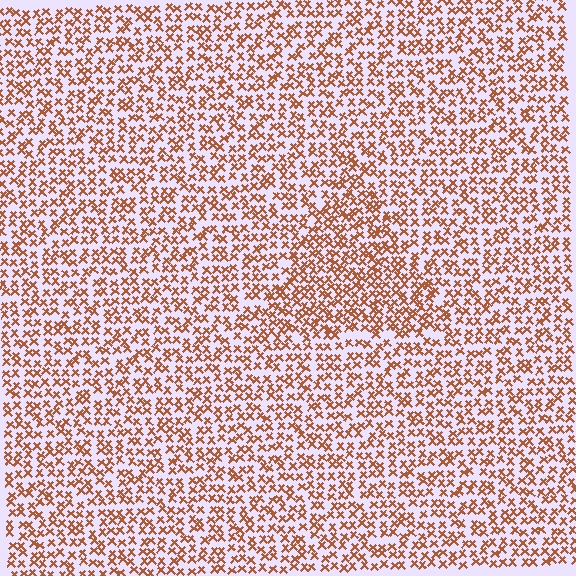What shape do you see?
I see a triangle.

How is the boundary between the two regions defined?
The boundary is defined by a change in element density (approximately 1.4x ratio). All elements are the same color, size, and shape.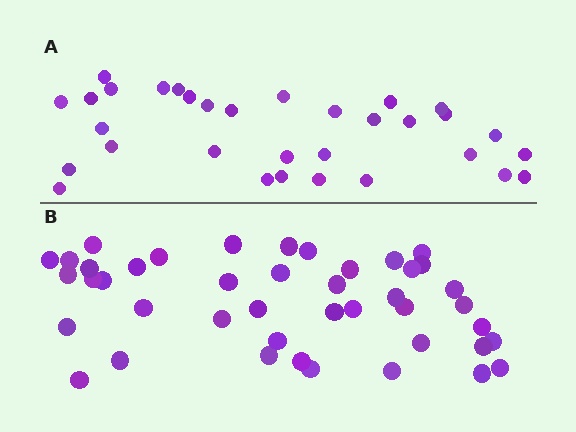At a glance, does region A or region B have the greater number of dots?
Region B (the bottom region) has more dots.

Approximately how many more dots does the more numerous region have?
Region B has roughly 12 or so more dots than region A.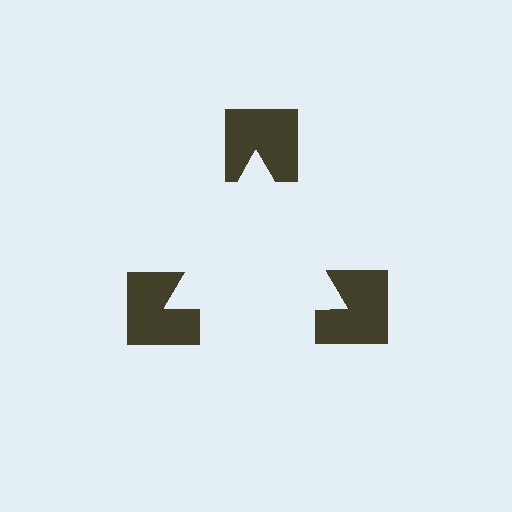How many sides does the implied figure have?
3 sides.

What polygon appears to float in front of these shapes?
An illusory triangle — its edges are inferred from the aligned wedge cuts in the notched squares, not physically drawn.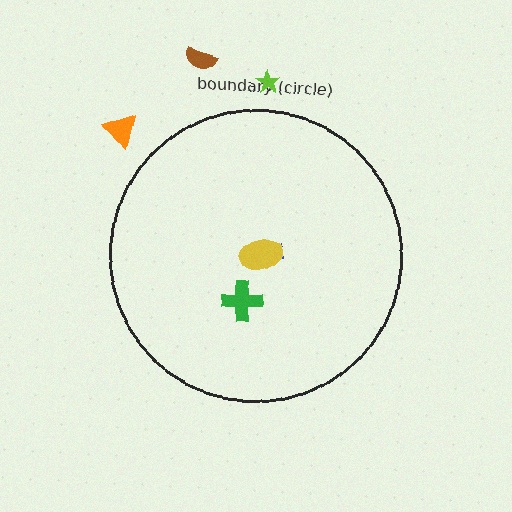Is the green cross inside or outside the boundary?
Inside.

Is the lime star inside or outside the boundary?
Outside.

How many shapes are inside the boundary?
3 inside, 3 outside.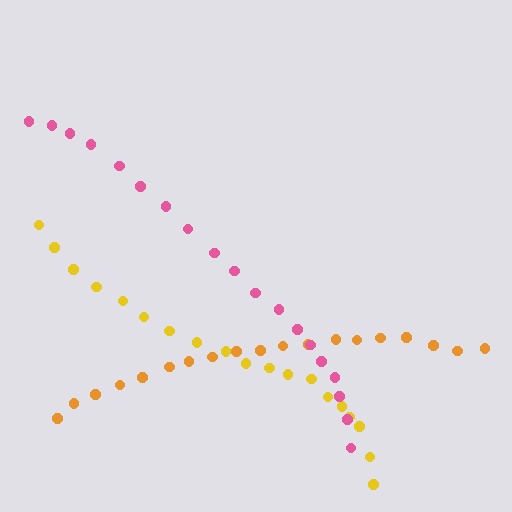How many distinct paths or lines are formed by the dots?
There are 3 distinct paths.